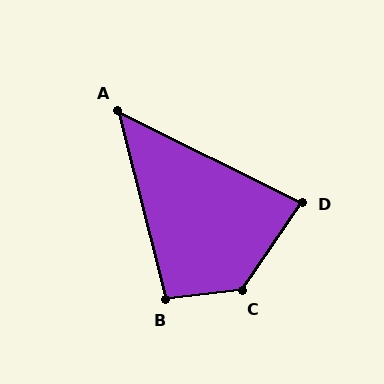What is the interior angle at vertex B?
Approximately 97 degrees (obtuse).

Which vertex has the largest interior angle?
C, at approximately 131 degrees.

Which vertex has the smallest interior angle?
A, at approximately 49 degrees.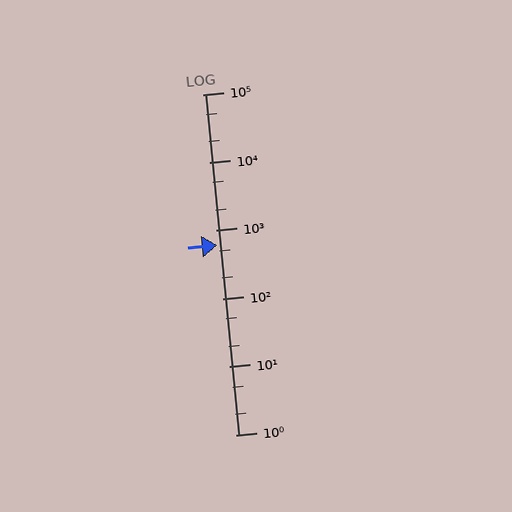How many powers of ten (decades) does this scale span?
The scale spans 5 decades, from 1 to 100000.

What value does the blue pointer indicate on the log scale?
The pointer indicates approximately 620.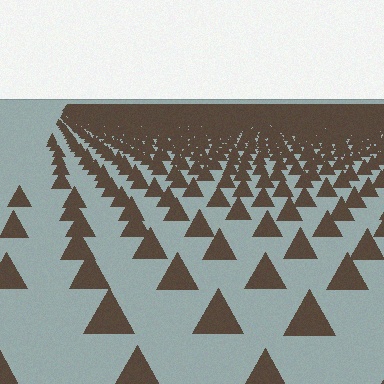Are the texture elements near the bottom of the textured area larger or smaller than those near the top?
Larger. Near the bottom, elements are closer to the viewer and appear at a bigger on-screen size.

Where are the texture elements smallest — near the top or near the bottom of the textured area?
Near the top.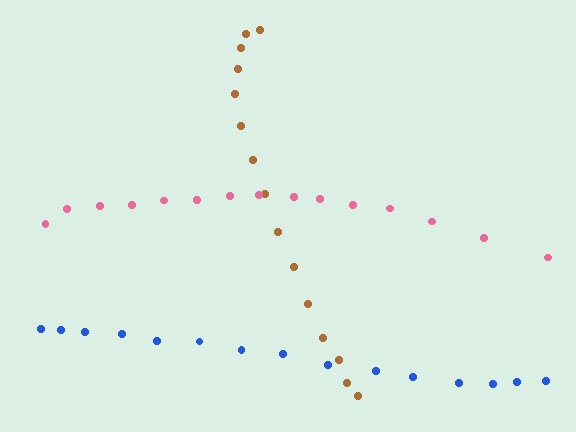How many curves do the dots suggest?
There are 3 distinct paths.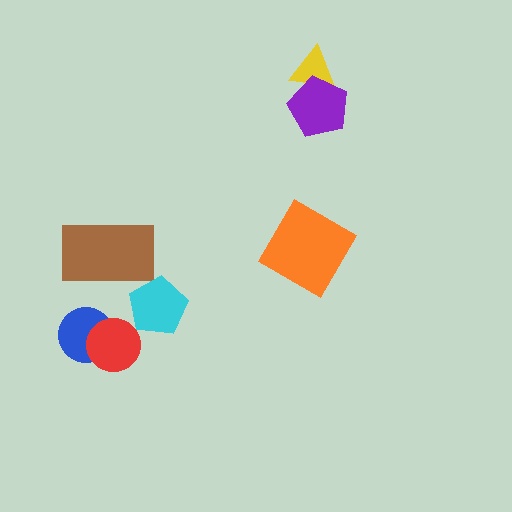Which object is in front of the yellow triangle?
The purple pentagon is in front of the yellow triangle.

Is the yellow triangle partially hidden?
Yes, it is partially covered by another shape.